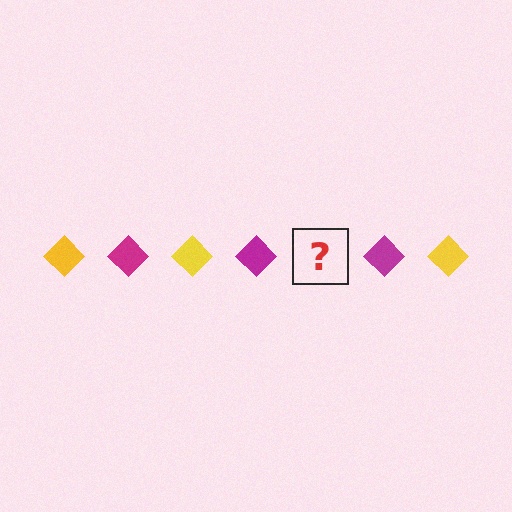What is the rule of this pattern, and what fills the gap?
The rule is that the pattern cycles through yellow, magenta diamonds. The gap should be filled with a yellow diamond.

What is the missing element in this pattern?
The missing element is a yellow diamond.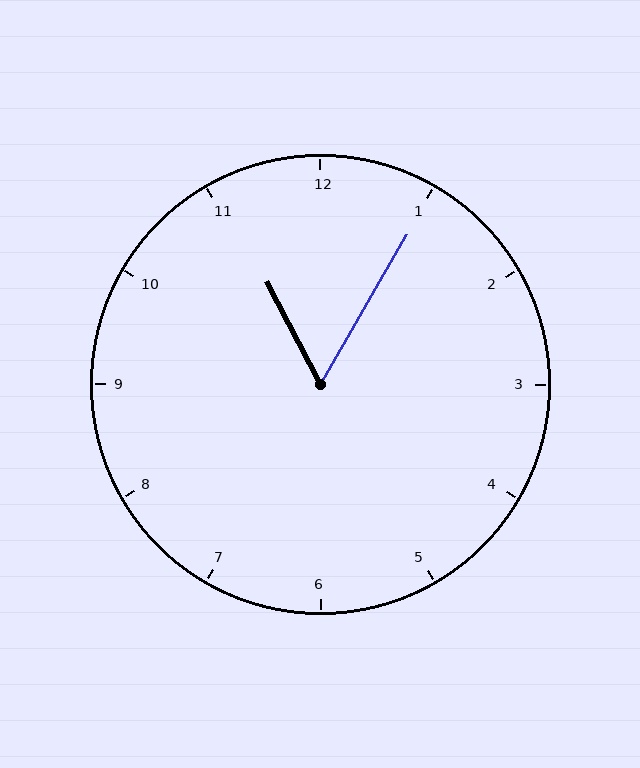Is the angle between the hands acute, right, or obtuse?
It is acute.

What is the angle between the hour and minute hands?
Approximately 58 degrees.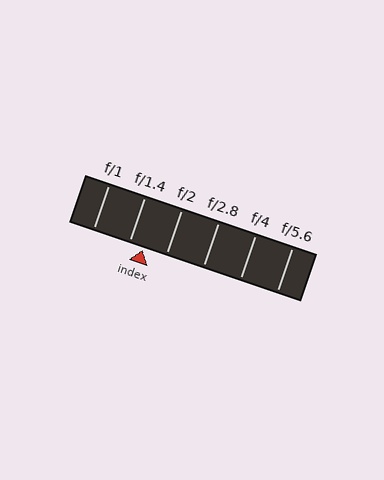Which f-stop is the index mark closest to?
The index mark is closest to f/1.4.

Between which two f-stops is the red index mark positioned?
The index mark is between f/1.4 and f/2.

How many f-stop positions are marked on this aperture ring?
There are 6 f-stop positions marked.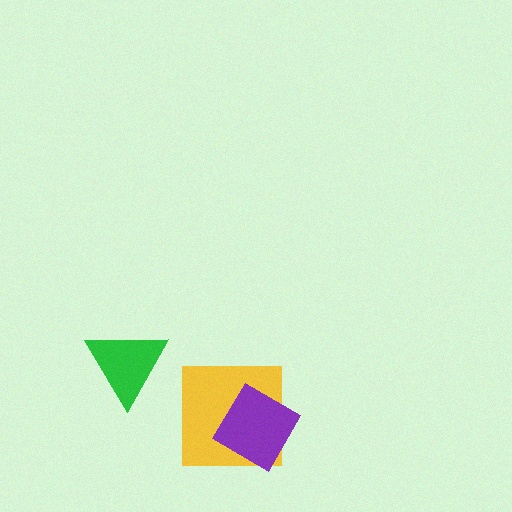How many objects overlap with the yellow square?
1 object overlaps with the yellow square.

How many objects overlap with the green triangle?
0 objects overlap with the green triangle.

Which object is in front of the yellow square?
The purple diamond is in front of the yellow square.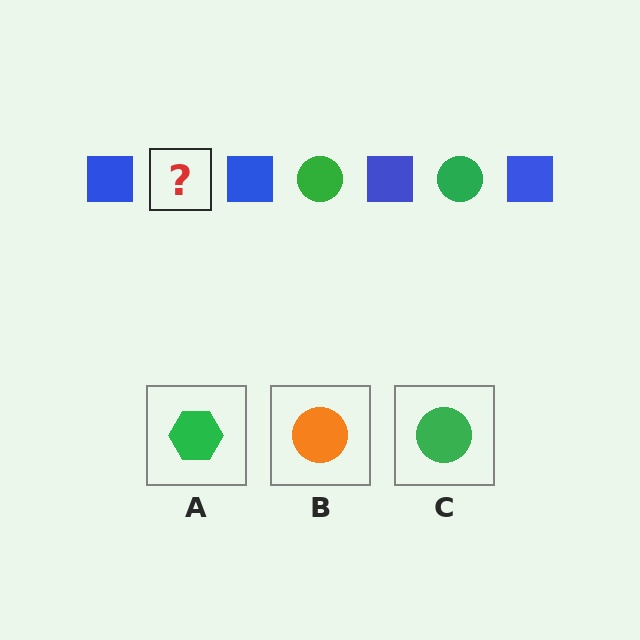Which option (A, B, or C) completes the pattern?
C.